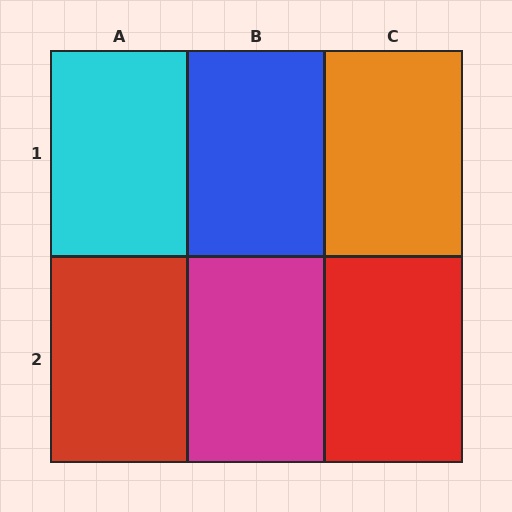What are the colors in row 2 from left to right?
Red, magenta, red.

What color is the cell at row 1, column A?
Cyan.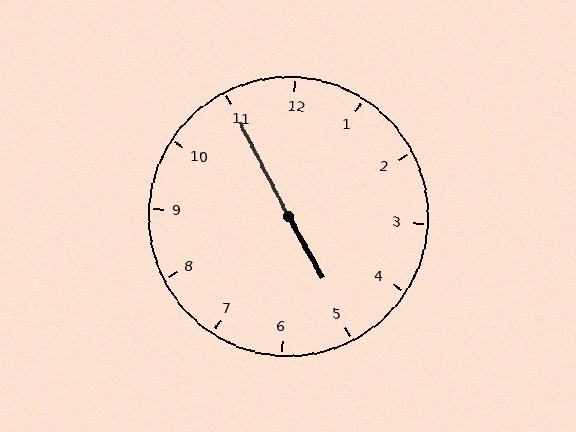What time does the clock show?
4:55.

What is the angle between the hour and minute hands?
Approximately 178 degrees.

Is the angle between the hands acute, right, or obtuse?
It is obtuse.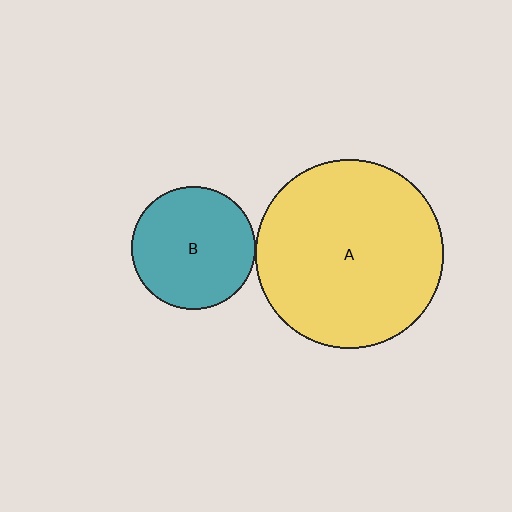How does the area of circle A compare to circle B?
Approximately 2.3 times.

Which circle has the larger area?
Circle A (yellow).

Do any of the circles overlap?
No, none of the circles overlap.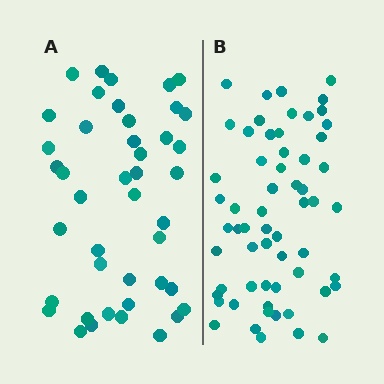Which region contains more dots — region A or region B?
Region B (the right region) has more dots.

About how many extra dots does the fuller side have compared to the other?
Region B has approximately 15 more dots than region A.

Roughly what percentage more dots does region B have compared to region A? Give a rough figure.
About 40% more.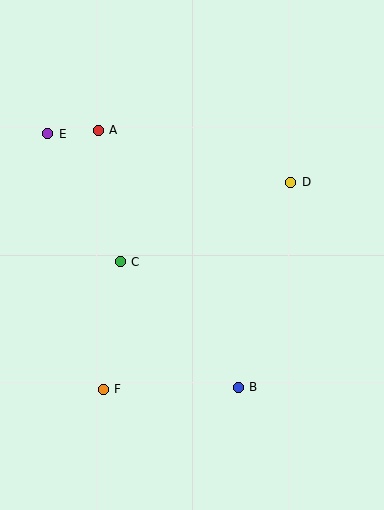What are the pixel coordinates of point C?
Point C is at (120, 262).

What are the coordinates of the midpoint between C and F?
The midpoint between C and F is at (112, 326).